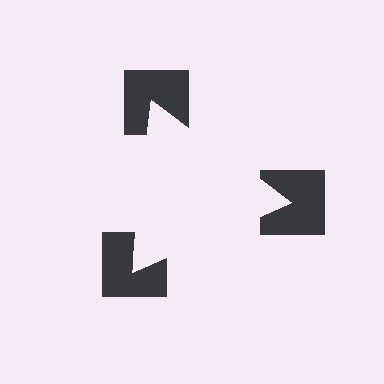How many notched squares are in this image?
There are 3 — one at each vertex of the illusory triangle.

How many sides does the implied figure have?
3 sides.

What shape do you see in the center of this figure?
An illusory triangle — its edges are inferred from the aligned wedge cuts in the notched squares, not physically drawn.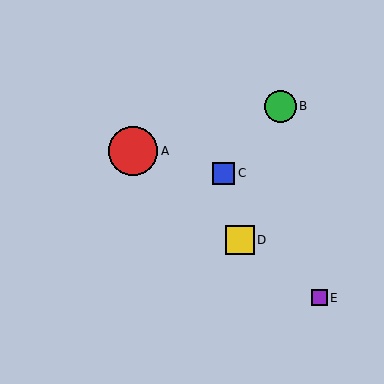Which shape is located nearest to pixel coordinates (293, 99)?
The green circle (labeled B) at (280, 106) is nearest to that location.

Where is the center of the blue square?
The center of the blue square is at (224, 173).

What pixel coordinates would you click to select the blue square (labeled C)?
Click at (224, 173) to select the blue square C.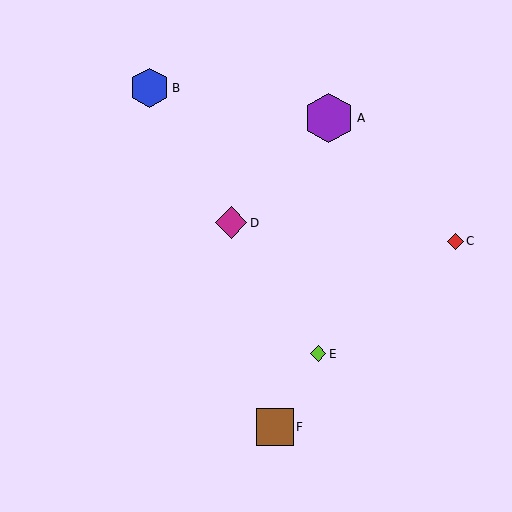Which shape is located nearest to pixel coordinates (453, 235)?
The red diamond (labeled C) at (455, 241) is nearest to that location.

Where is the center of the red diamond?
The center of the red diamond is at (455, 241).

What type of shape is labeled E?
Shape E is a lime diamond.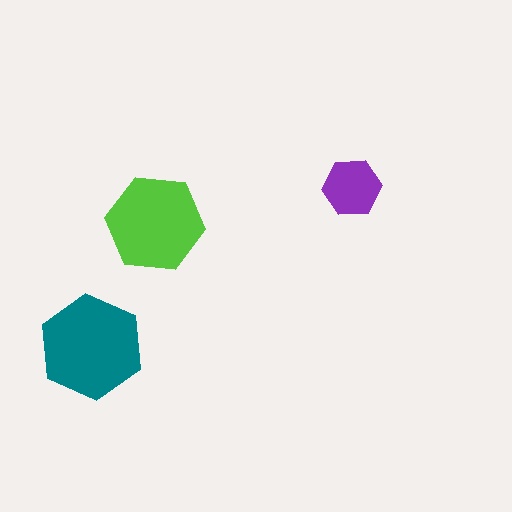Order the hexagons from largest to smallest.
the teal one, the lime one, the purple one.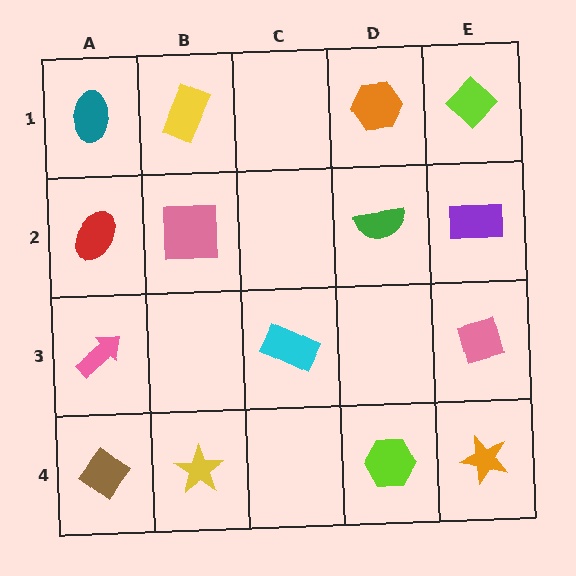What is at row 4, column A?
A brown diamond.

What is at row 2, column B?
A pink square.